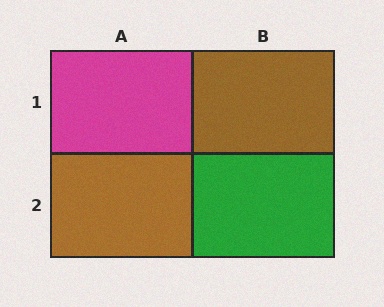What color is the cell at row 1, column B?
Brown.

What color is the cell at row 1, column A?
Magenta.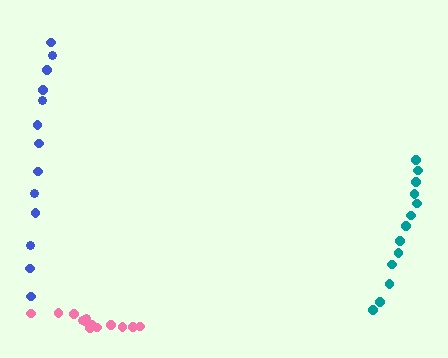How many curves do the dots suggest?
There are 3 distinct paths.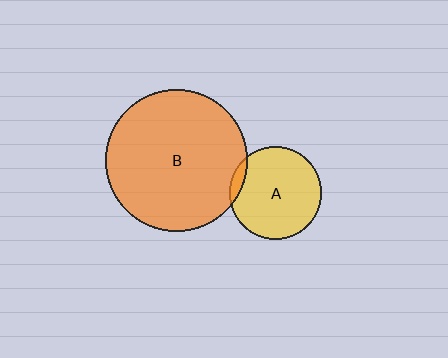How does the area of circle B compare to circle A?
Approximately 2.4 times.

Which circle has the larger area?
Circle B (orange).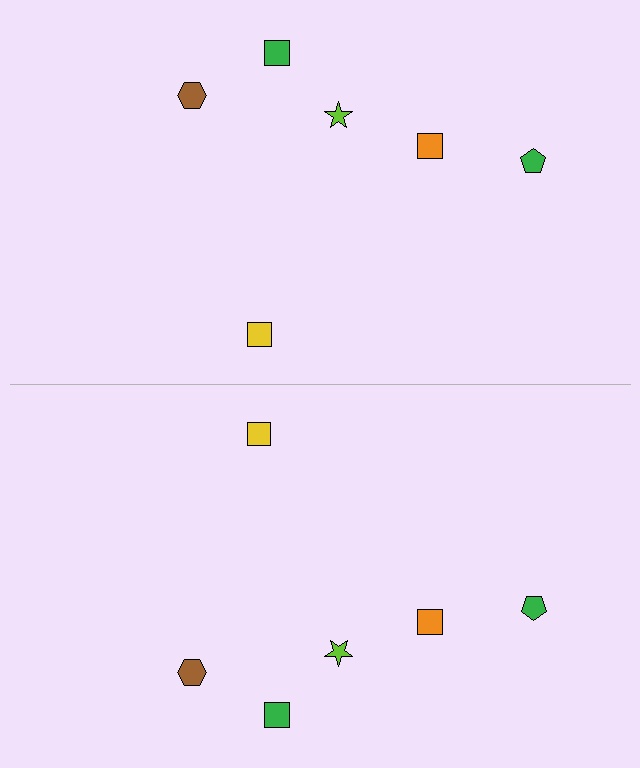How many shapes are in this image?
There are 12 shapes in this image.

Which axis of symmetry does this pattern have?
The pattern has a horizontal axis of symmetry running through the center of the image.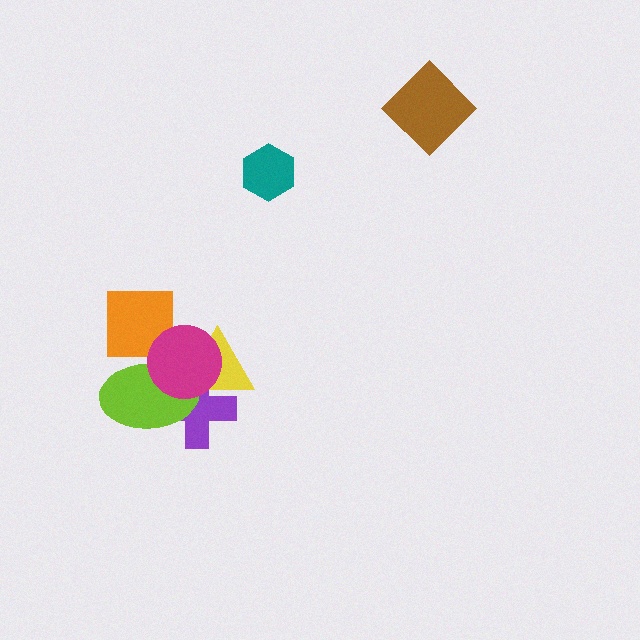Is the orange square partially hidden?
Yes, it is partially covered by another shape.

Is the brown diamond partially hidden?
No, no other shape covers it.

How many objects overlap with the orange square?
2 objects overlap with the orange square.